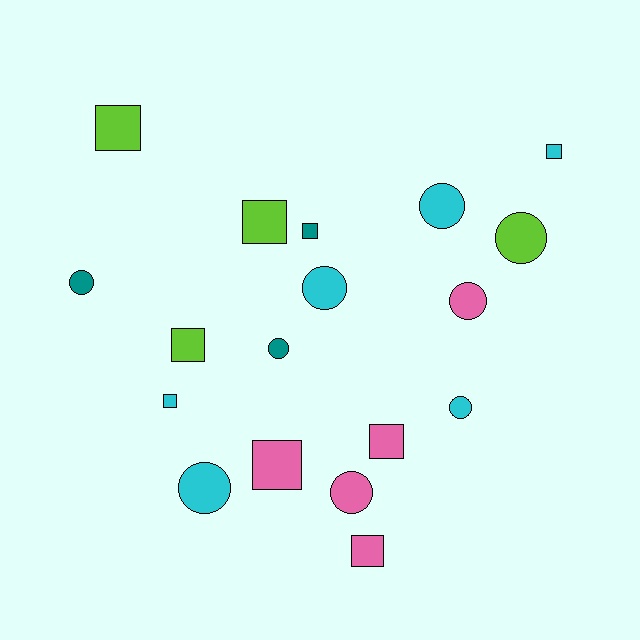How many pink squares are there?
There are 3 pink squares.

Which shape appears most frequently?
Circle, with 9 objects.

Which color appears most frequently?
Cyan, with 6 objects.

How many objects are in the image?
There are 18 objects.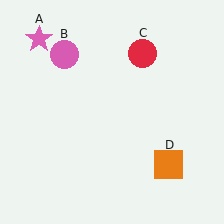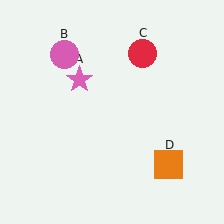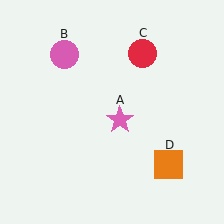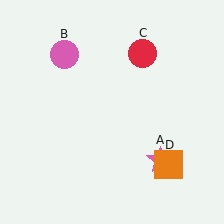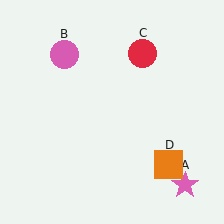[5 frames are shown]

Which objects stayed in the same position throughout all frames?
Pink circle (object B) and red circle (object C) and orange square (object D) remained stationary.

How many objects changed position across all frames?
1 object changed position: pink star (object A).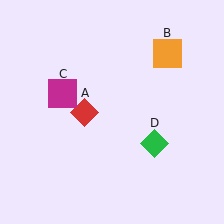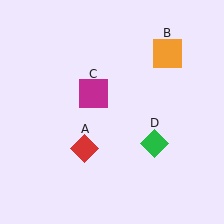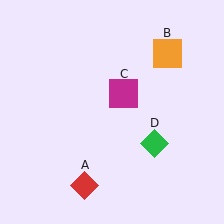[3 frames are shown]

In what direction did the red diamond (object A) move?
The red diamond (object A) moved down.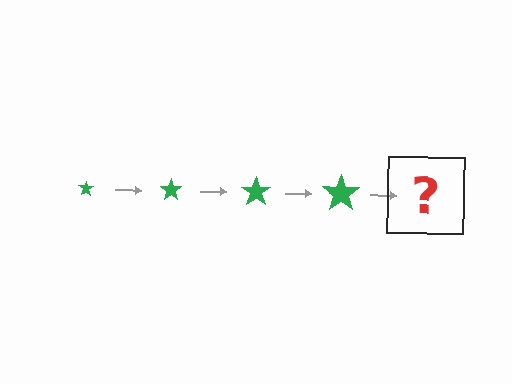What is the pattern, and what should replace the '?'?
The pattern is that the star gets progressively larger each step. The '?' should be a green star, larger than the previous one.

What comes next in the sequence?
The next element should be a green star, larger than the previous one.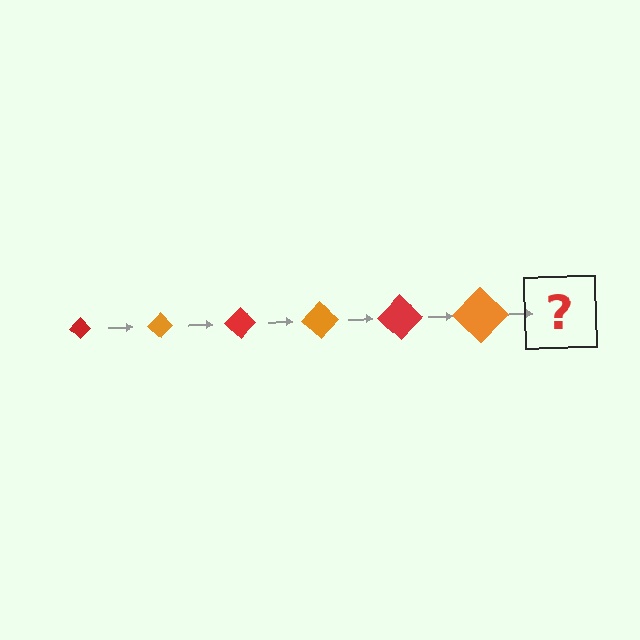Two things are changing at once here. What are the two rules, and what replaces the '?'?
The two rules are that the diamond grows larger each step and the color cycles through red and orange. The '?' should be a red diamond, larger than the previous one.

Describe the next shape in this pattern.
It should be a red diamond, larger than the previous one.